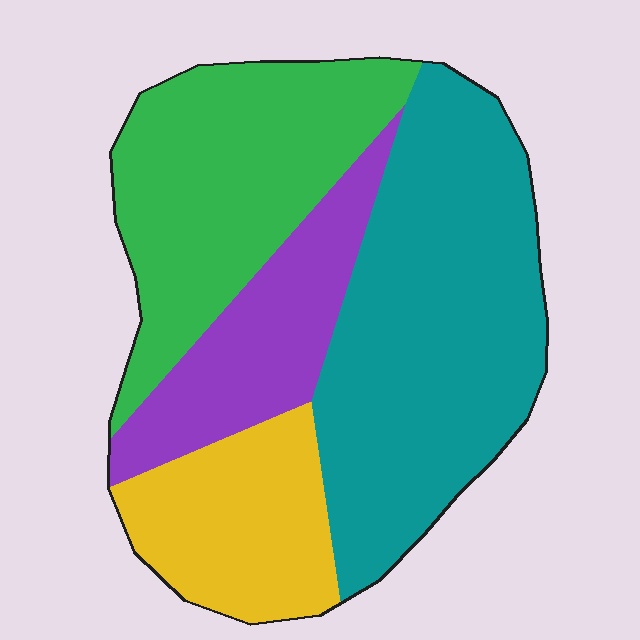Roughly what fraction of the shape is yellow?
Yellow takes up less than a quarter of the shape.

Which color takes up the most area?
Teal, at roughly 40%.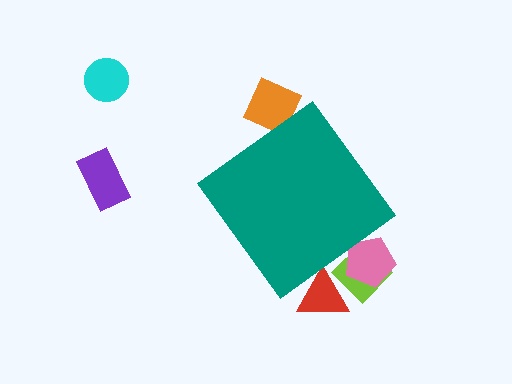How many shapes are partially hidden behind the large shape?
4 shapes are partially hidden.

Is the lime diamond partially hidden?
Yes, the lime diamond is partially hidden behind the teal diamond.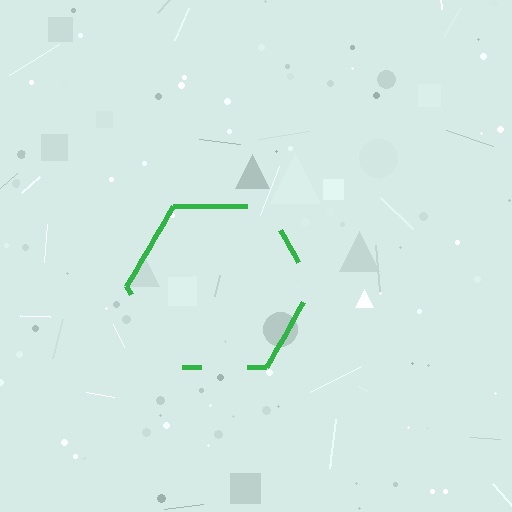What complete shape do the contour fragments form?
The contour fragments form a hexagon.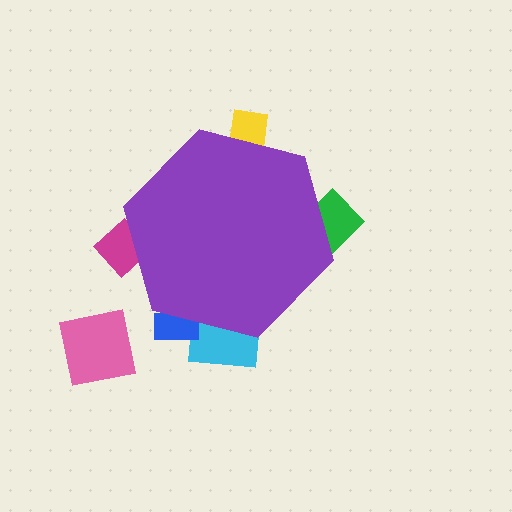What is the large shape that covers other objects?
A purple hexagon.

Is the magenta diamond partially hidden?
Yes, the magenta diamond is partially hidden behind the purple hexagon.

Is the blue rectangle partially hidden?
Yes, the blue rectangle is partially hidden behind the purple hexagon.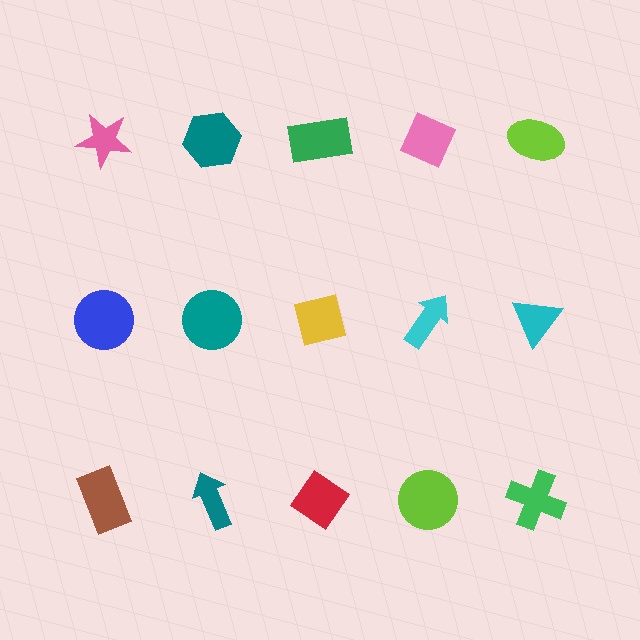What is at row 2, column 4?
A cyan arrow.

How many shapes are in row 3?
5 shapes.